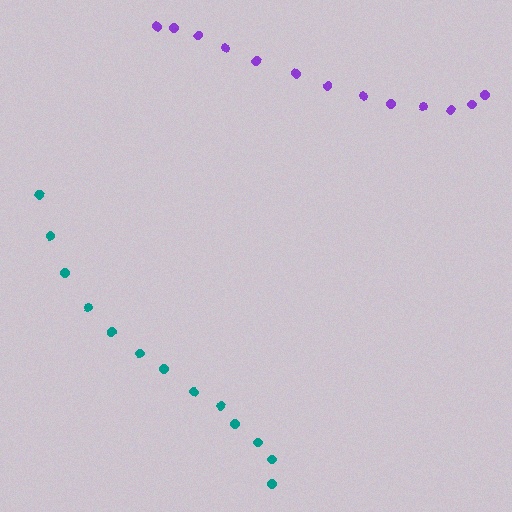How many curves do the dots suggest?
There are 2 distinct paths.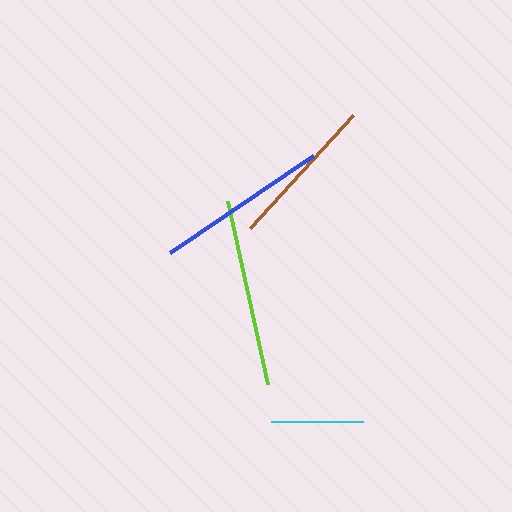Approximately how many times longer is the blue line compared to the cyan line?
The blue line is approximately 1.9 times the length of the cyan line.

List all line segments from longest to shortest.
From longest to shortest: lime, blue, brown, cyan.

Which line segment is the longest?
The lime line is the longest at approximately 187 pixels.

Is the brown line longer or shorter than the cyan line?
The brown line is longer than the cyan line.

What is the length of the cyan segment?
The cyan segment is approximately 92 pixels long.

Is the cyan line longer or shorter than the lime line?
The lime line is longer than the cyan line.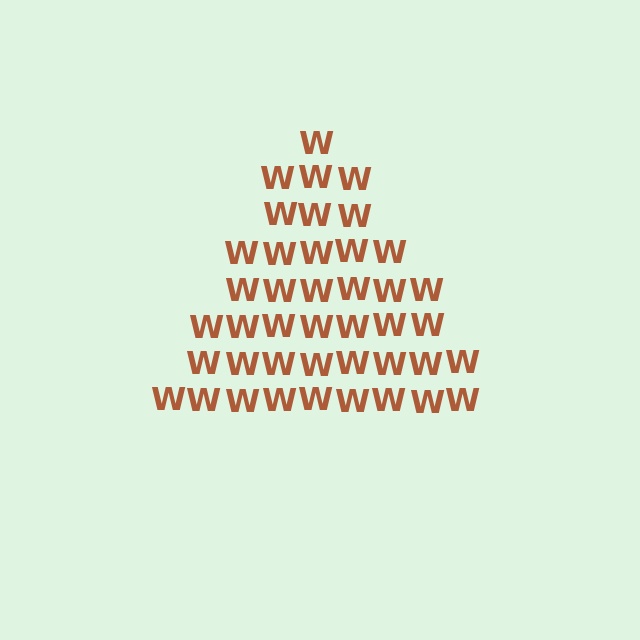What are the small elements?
The small elements are letter W's.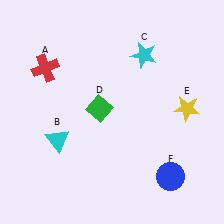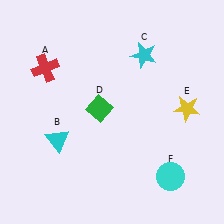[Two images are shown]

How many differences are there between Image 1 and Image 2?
There is 1 difference between the two images.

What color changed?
The circle (F) changed from blue in Image 1 to cyan in Image 2.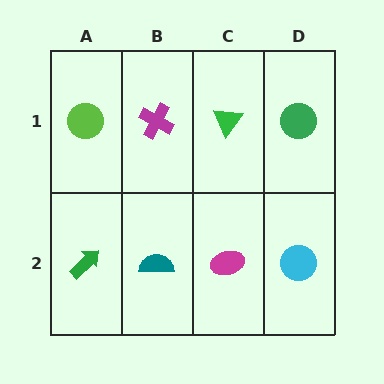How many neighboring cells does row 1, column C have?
3.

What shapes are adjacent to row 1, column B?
A teal semicircle (row 2, column B), a lime circle (row 1, column A), a green triangle (row 1, column C).